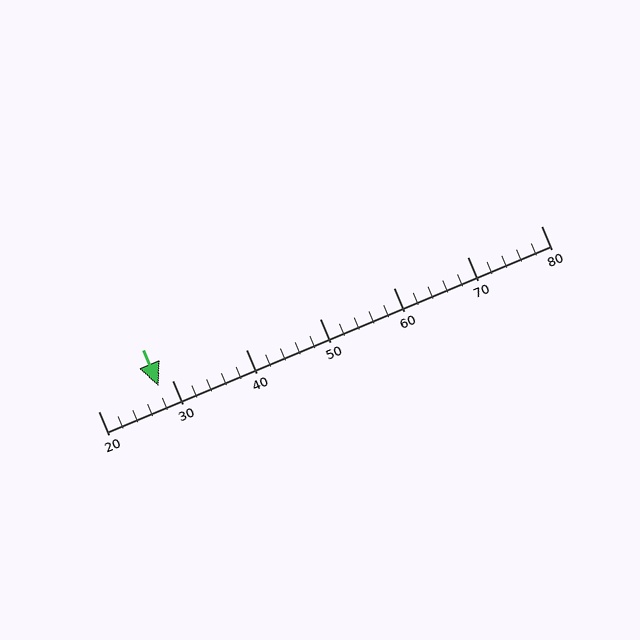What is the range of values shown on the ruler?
The ruler shows values from 20 to 80.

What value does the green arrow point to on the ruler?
The green arrow points to approximately 28.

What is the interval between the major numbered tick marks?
The major tick marks are spaced 10 units apart.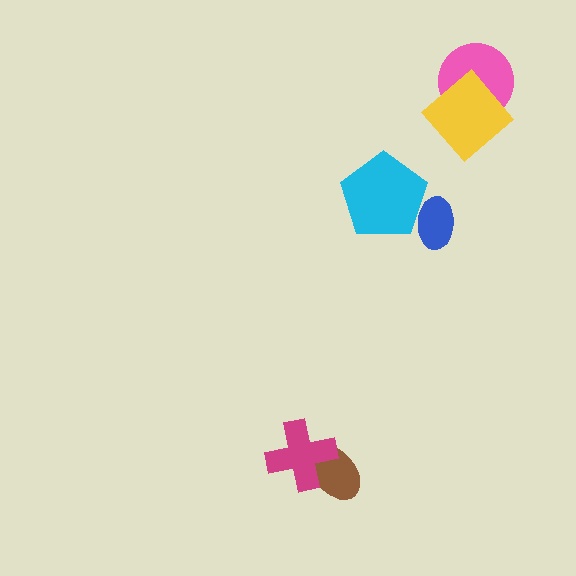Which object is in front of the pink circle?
The yellow diamond is in front of the pink circle.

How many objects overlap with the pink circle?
1 object overlaps with the pink circle.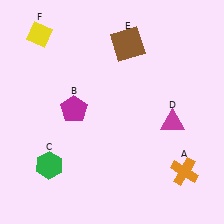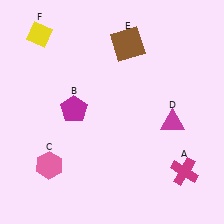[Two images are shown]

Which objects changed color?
A changed from orange to magenta. C changed from green to pink.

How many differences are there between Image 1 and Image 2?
There are 2 differences between the two images.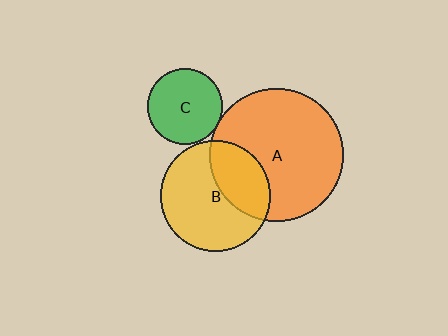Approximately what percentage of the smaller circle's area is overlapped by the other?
Approximately 35%.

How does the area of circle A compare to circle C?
Approximately 3.1 times.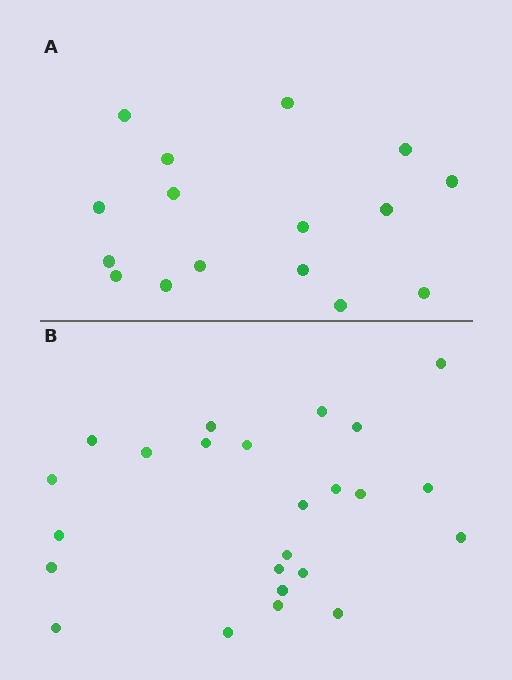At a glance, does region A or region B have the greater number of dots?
Region B (the bottom region) has more dots.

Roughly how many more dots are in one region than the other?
Region B has roughly 8 or so more dots than region A.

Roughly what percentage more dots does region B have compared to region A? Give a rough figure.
About 50% more.